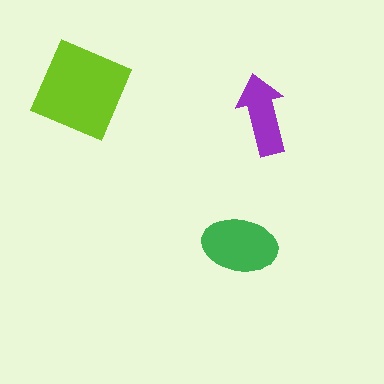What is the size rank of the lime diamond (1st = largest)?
1st.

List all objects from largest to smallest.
The lime diamond, the green ellipse, the purple arrow.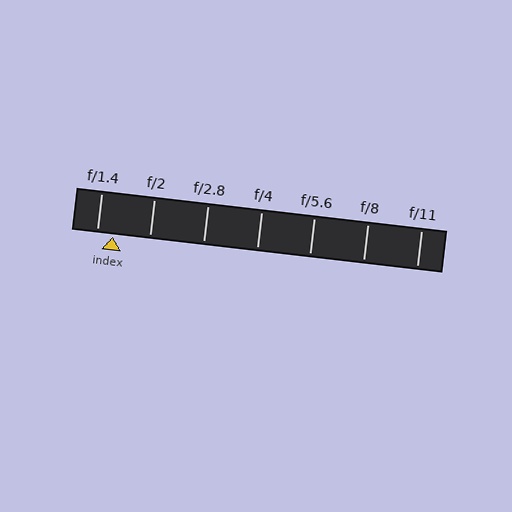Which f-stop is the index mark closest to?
The index mark is closest to f/1.4.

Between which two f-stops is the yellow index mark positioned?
The index mark is between f/1.4 and f/2.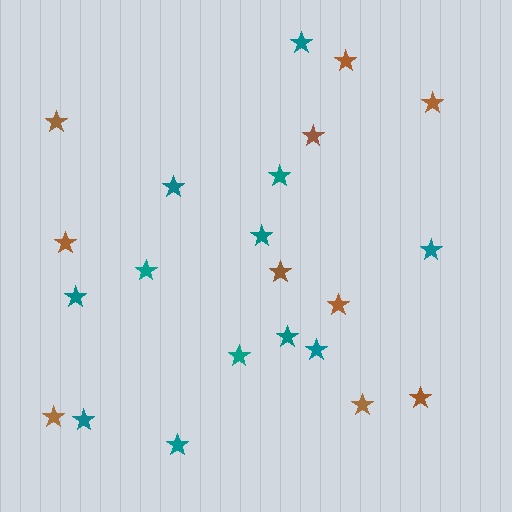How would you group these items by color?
There are 2 groups: one group of teal stars (12) and one group of brown stars (10).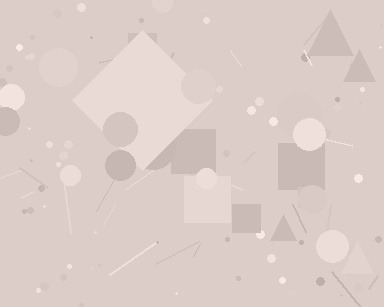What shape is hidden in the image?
A diamond is hidden in the image.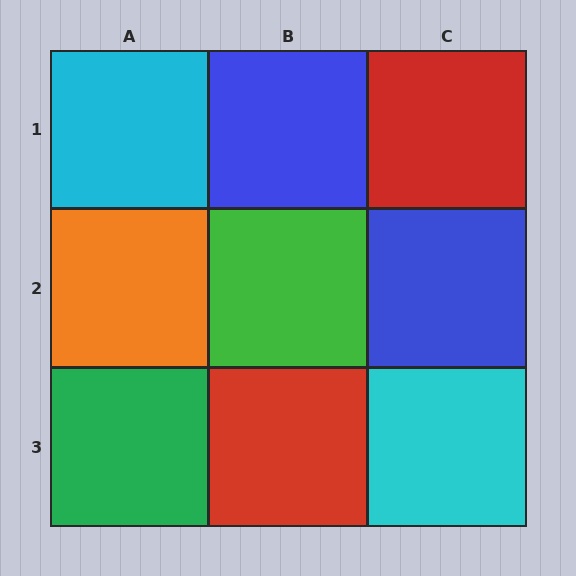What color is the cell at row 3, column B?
Red.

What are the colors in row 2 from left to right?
Orange, green, blue.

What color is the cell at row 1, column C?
Red.